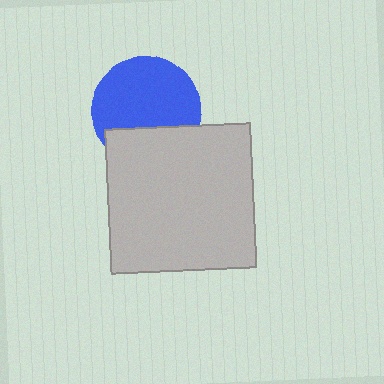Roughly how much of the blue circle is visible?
Most of it is visible (roughly 70%).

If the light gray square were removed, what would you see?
You would see the complete blue circle.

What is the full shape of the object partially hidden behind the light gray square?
The partially hidden object is a blue circle.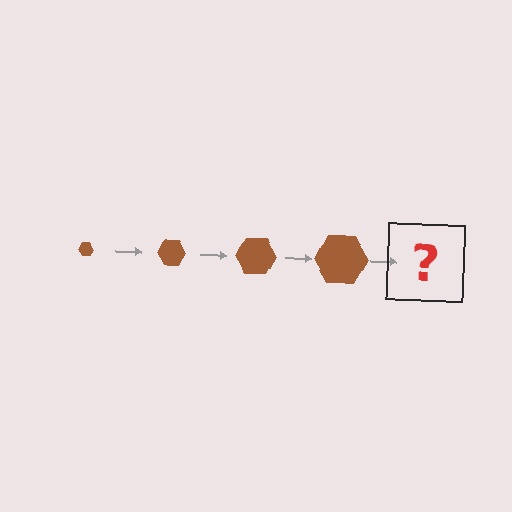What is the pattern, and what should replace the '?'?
The pattern is that the hexagon gets progressively larger each step. The '?' should be a brown hexagon, larger than the previous one.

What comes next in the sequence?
The next element should be a brown hexagon, larger than the previous one.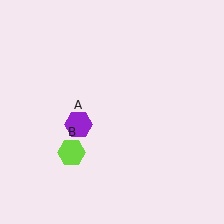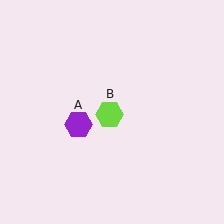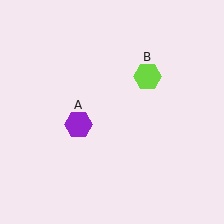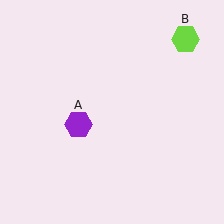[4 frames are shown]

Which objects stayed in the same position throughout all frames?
Purple hexagon (object A) remained stationary.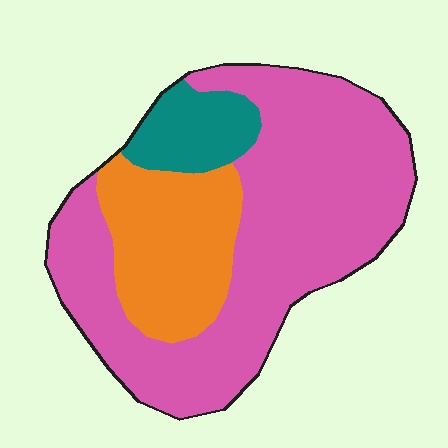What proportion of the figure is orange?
Orange takes up about one quarter (1/4) of the figure.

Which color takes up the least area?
Teal, at roughly 10%.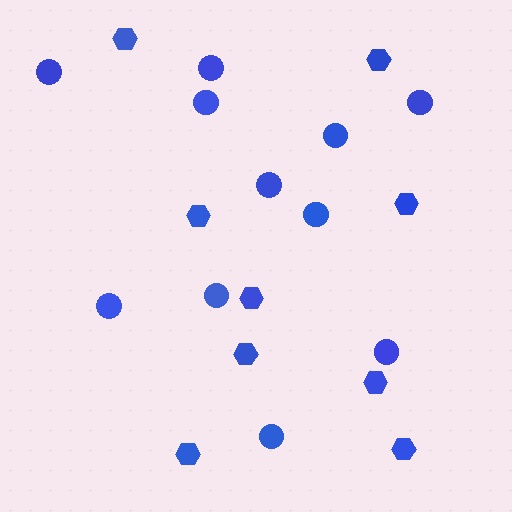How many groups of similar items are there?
There are 2 groups: one group of circles (11) and one group of hexagons (9).